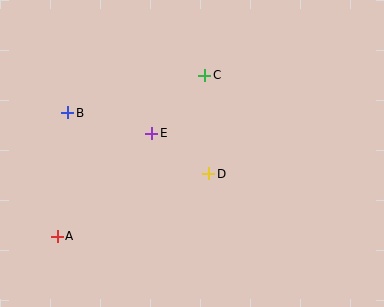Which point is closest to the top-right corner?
Point C is closest to the top-right corner.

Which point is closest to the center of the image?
Point D at (209, 174) is closest to the center.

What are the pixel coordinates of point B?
Point B is at (68, 113).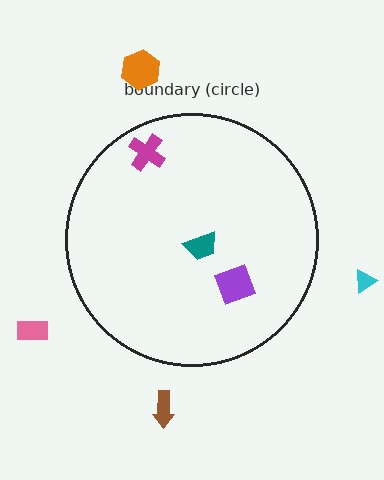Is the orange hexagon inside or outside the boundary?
Outside.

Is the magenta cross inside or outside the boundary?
Inside.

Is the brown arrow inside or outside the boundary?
Outside.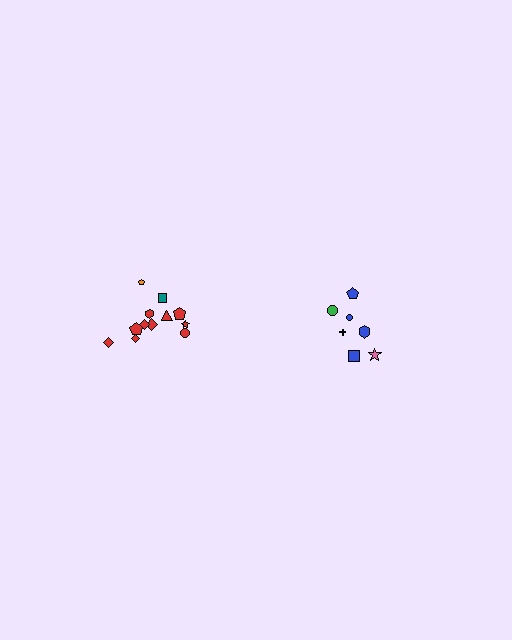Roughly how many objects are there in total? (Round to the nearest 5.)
Roughly 20 objects in total.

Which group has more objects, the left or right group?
The left group.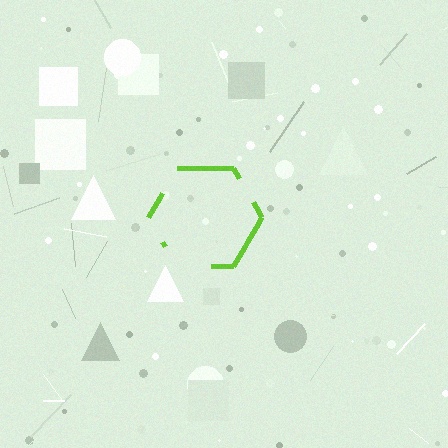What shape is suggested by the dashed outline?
The dashed outline suggests a hexagon.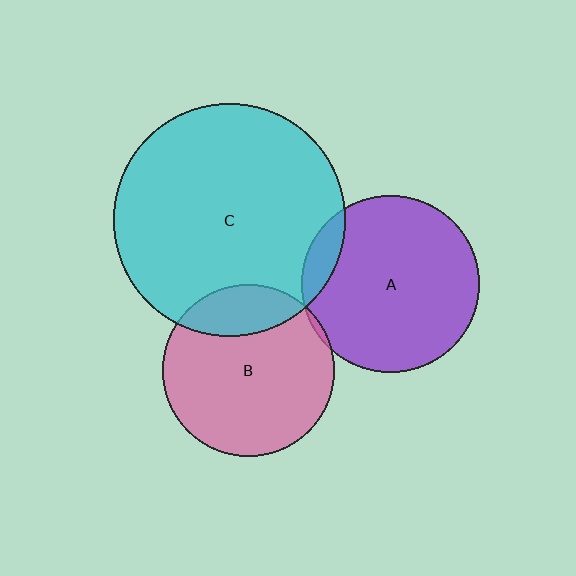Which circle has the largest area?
Circle C (cyan).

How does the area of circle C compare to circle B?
Approximately 1.8 times.